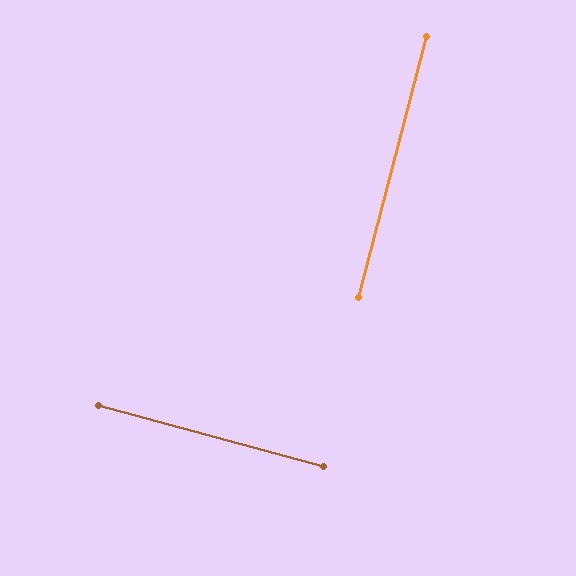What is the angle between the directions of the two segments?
Approximately 89 degrees.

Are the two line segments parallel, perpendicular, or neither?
Perpendicular — they meet at approximately 89°.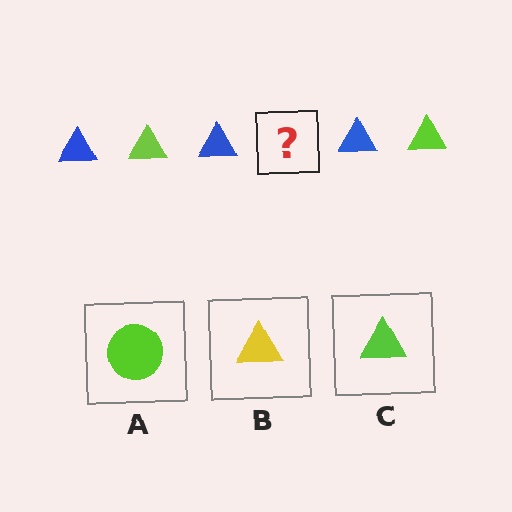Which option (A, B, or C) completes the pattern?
C.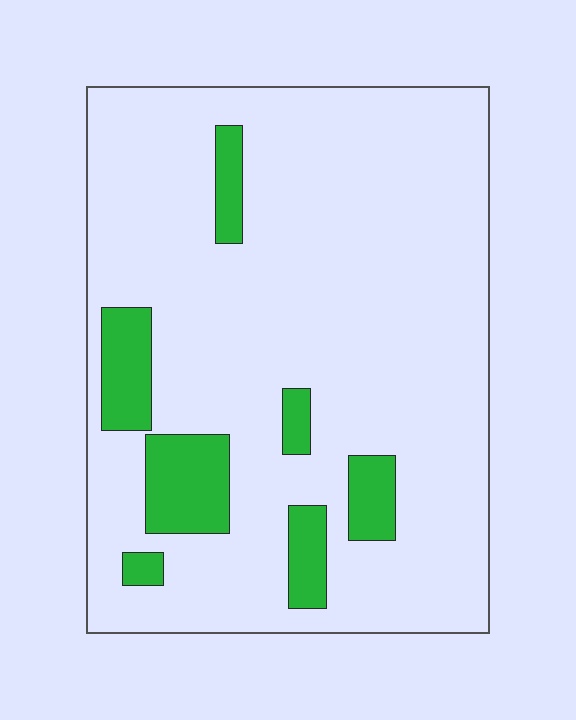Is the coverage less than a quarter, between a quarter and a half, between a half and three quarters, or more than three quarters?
Less than a quarter.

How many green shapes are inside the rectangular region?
7.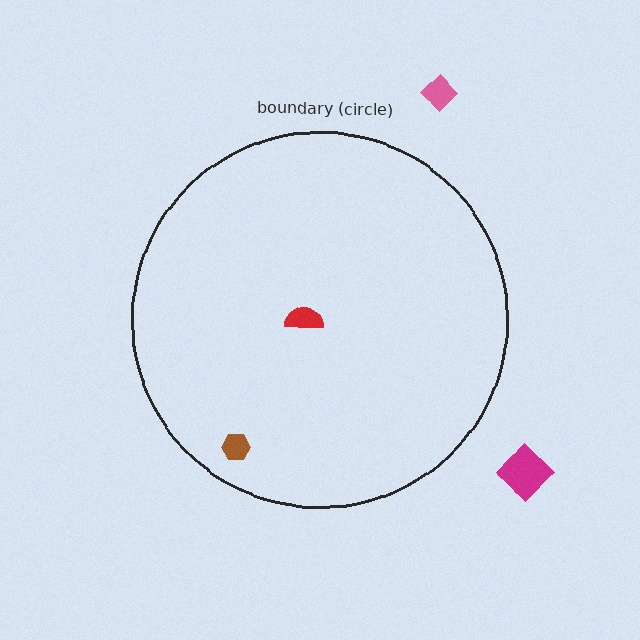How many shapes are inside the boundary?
2 inside, 2 outside.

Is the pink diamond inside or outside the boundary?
Outside.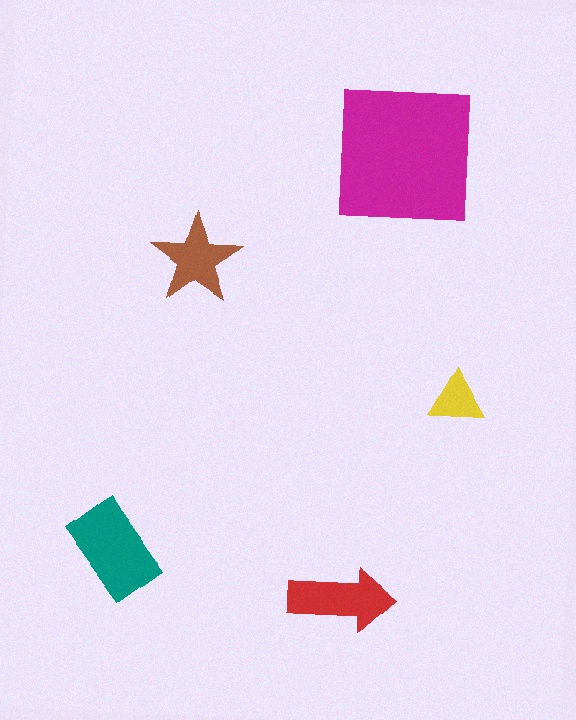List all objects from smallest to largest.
The yellow triangle, the brown star, the red arrow, the teal rectangle, the magenta square.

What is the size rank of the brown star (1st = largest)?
4th.